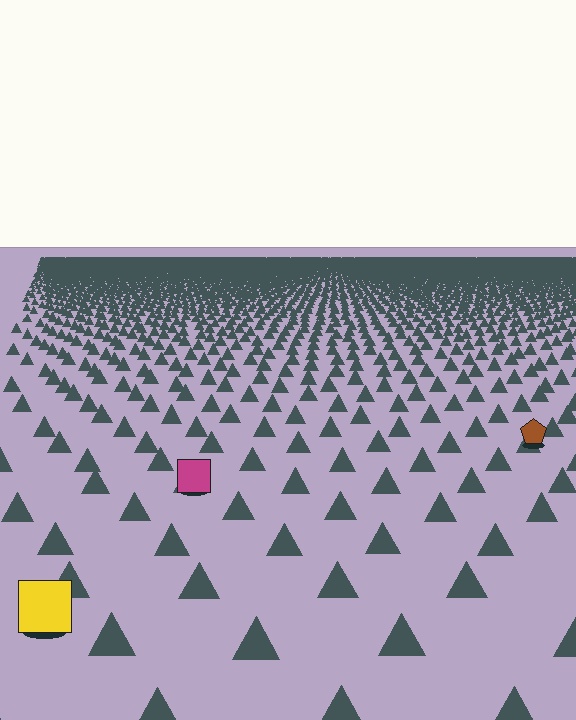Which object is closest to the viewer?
The yellow square is closest. The texture marks near it are larger and more spread out.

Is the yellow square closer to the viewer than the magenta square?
Yes. The yellow square is closer — you can tell from the texture gradient: the ground texture is coarser near it.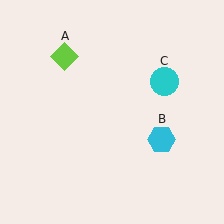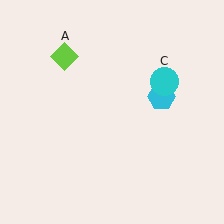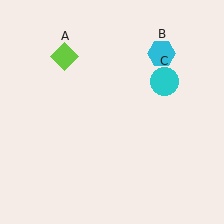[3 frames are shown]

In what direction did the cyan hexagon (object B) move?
The cyan hexagon (object B) moved up.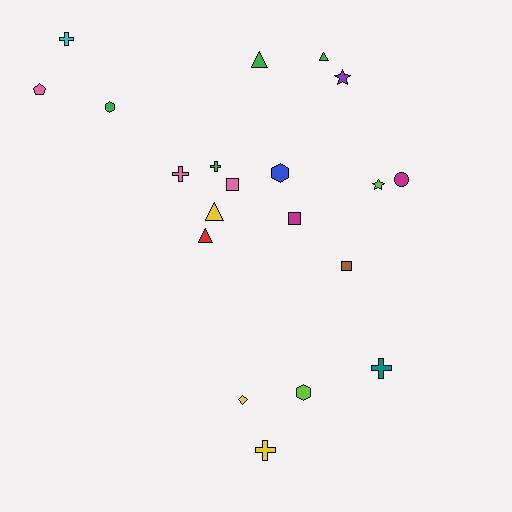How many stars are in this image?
There are 2 stars.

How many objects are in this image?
There are 20 objects.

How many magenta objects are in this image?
There are 2 magenta objects.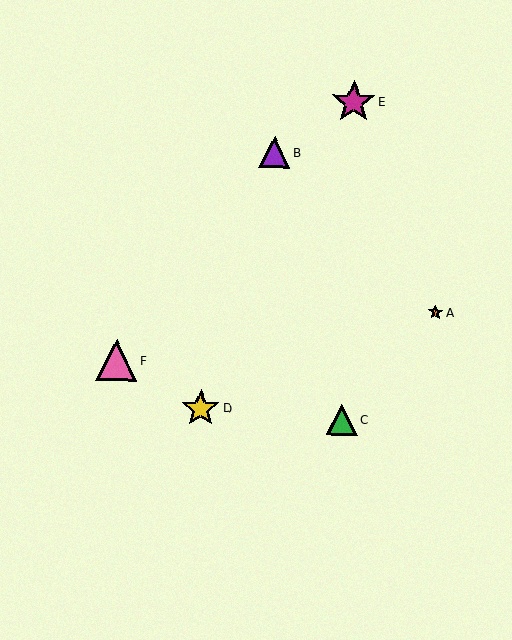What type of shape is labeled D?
Shape D is a yellow star.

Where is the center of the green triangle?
The center of the green triangle is at (342, 419).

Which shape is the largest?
The magenta star (labeled E) is the largest.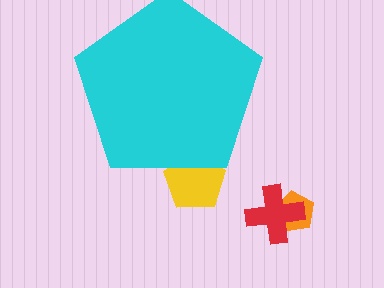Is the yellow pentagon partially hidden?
Yes, the yellow pentagon is partially hidden behind the cyan pentagon.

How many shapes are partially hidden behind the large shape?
1 shape is partially hidden.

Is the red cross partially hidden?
No, the red cross is fully visible.